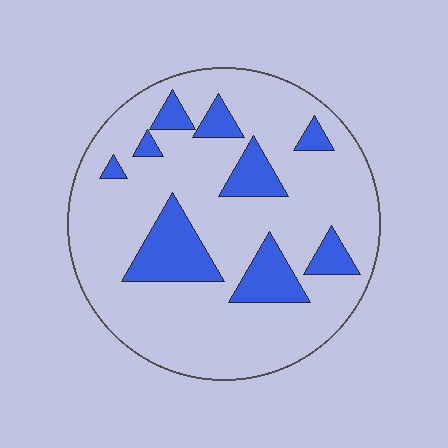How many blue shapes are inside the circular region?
9.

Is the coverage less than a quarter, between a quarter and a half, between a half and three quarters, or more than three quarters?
Less than a quarter.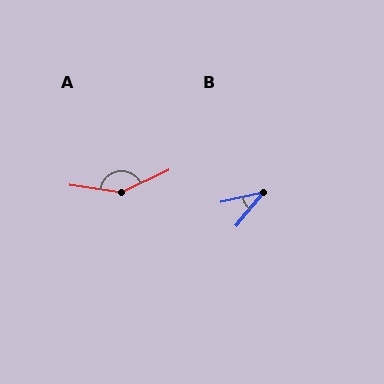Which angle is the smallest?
B, at approximately 38 degrees.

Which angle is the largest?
A, at approximately 147 degrees.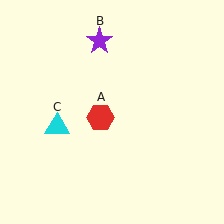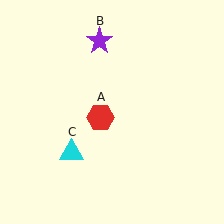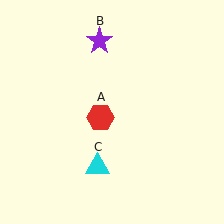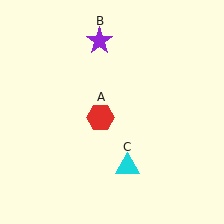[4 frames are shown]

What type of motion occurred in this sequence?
The cyan triangle (object C) rotated counterclockwise around the center of the scene.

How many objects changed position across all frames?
1 object changed position: cyan triangle (object C).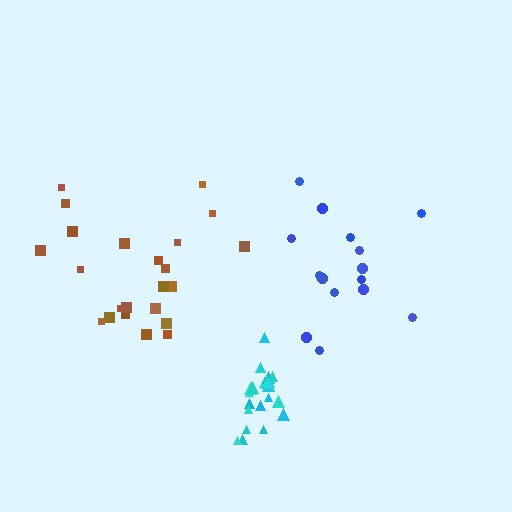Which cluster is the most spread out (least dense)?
Blue.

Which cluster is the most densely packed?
Cyan.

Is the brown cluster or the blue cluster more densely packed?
Brown.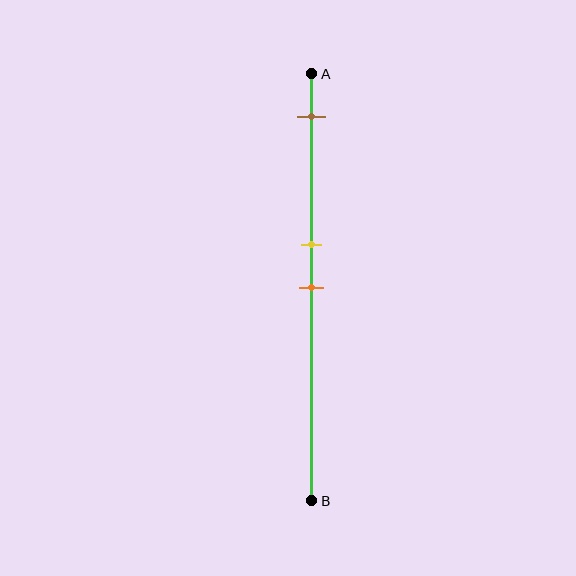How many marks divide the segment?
There are 3 marks dividing the segment.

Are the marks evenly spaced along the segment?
No, the marks are not evenly spaced.